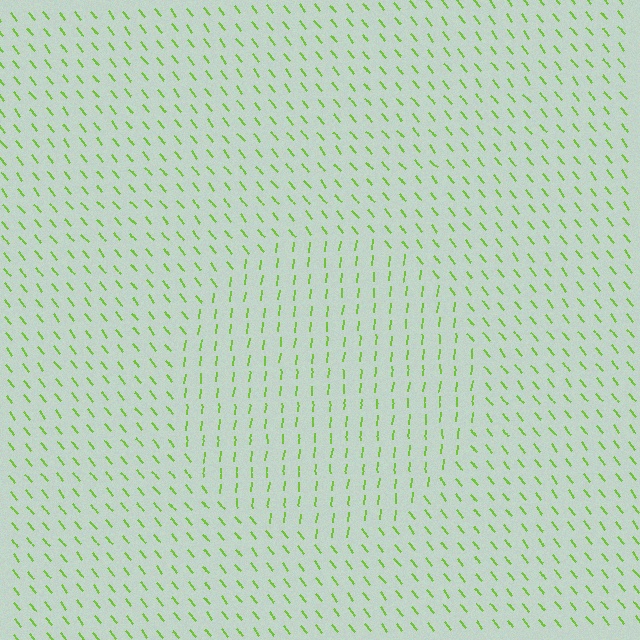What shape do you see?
I see a circle.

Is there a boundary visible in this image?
Yes, there is a texture boundary formed by a change in line orientation.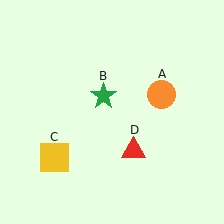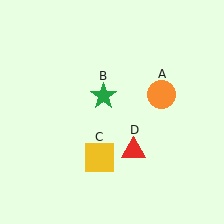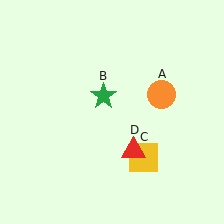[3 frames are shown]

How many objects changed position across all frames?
1 object changed position: yellow square (object C).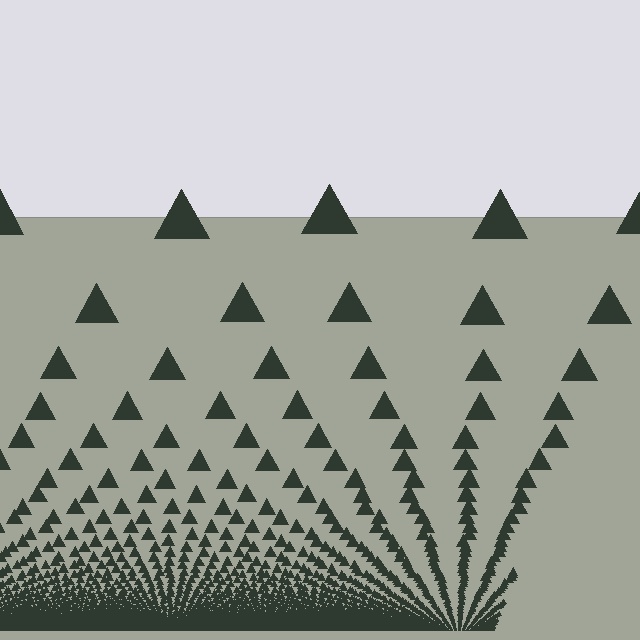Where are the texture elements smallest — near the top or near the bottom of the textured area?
Near the bottom.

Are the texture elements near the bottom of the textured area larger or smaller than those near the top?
Smaller. The gradient is inverted — elements near the bottom are smaller and denser.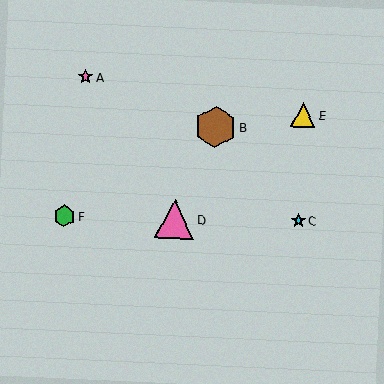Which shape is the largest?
The brown hexagon (labeled B) is the largest.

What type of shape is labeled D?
Shape D is a pink triangle.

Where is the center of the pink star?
The center of the pink star is at (86, 77).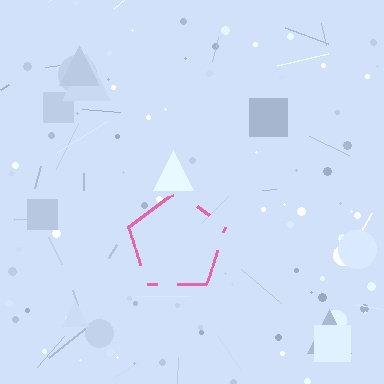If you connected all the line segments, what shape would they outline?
They would outline a pentagon.